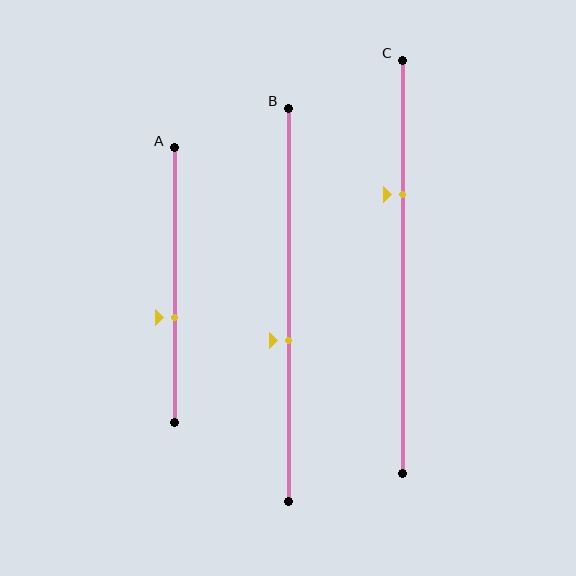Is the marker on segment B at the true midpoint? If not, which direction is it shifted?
No, the marker on segment B is shifted downward by about 9% of the segment length.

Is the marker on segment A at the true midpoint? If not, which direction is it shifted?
No, the marker on segment A is shifted downward by about 12% of the segment length.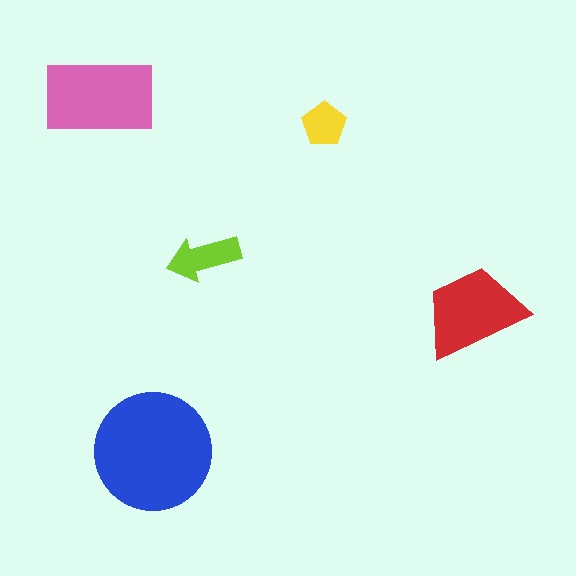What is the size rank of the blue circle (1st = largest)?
1st.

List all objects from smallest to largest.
The yellow pentagon, the lime arrow, the red trapezoid, the pink rectangle, the blue circle.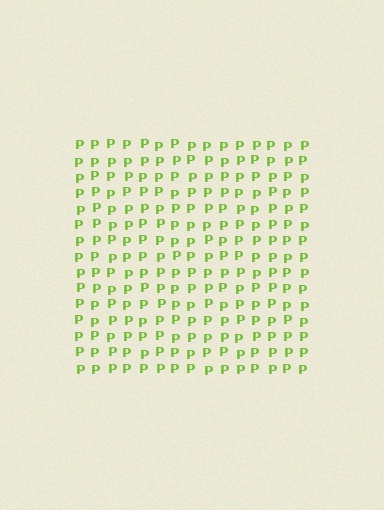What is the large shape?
The large shape is a square.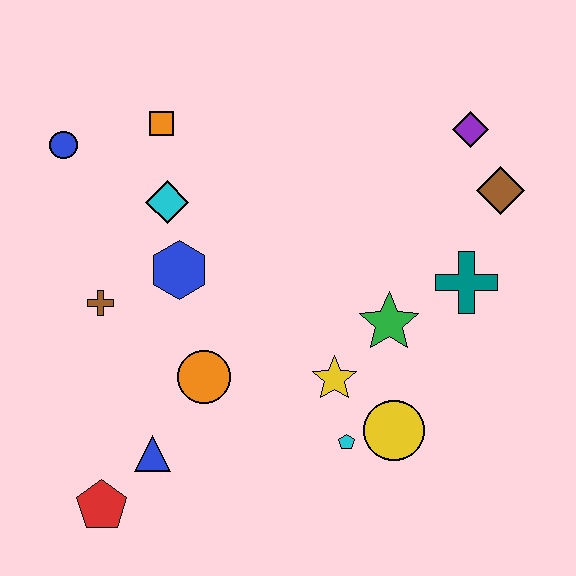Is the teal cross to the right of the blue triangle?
Yes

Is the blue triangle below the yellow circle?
Yes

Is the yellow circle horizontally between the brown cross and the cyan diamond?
No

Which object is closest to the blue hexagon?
The cyan diamond is closest to the blue hexagon.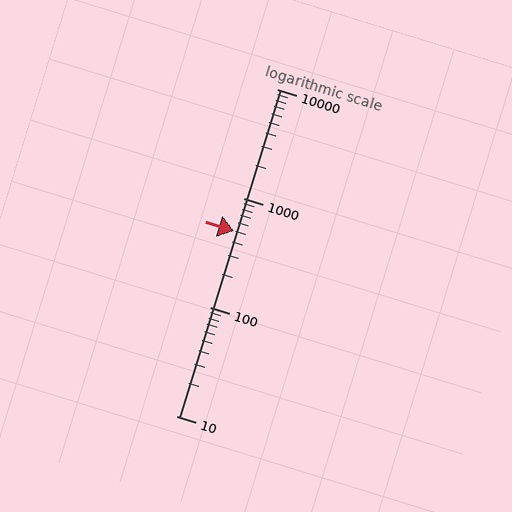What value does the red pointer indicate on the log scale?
The pointer indicates approximately 500.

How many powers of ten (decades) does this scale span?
The scale spans 3 decades, from 10 to 10000.